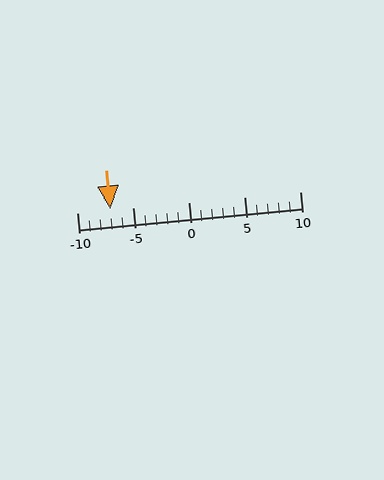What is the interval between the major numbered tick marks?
The major tick marks are spaced 5 units apart.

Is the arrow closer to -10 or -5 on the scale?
The arrow is closer to -5.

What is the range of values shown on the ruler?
The ruler shows values from -10 to 10.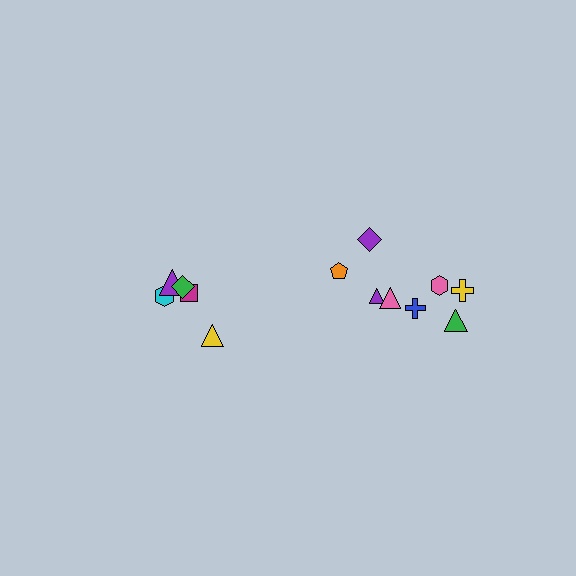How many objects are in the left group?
There are 5 objects.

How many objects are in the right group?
There are 8 objects.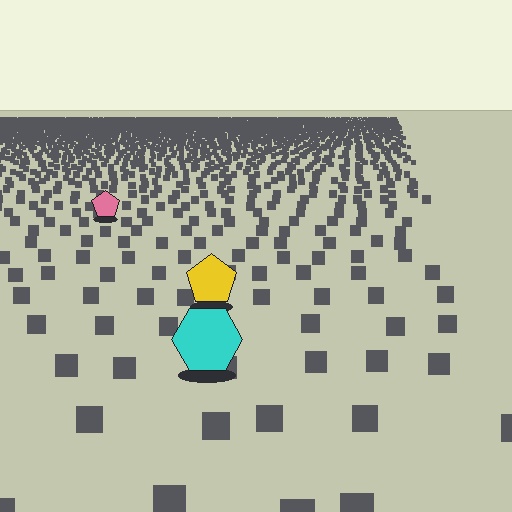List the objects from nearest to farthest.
From nearest to farthest: the cyan hexagon, the yellow pentagon, the pink pentagon.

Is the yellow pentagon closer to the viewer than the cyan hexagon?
No. The cyan hexagon is closer — you can tell from the texture gradient: the ground texture is coarser near it.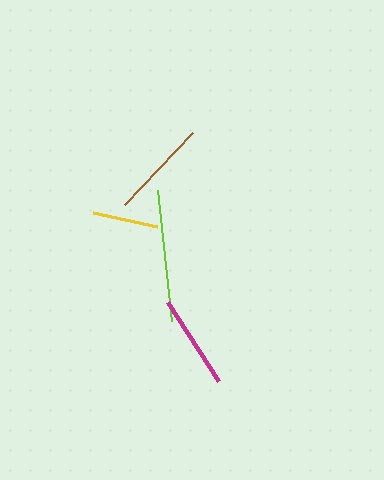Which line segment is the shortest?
The yellow line is the shortest at approximately 65 pixels.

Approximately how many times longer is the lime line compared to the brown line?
The lime line is approximately 1.3 times the length of the brown line.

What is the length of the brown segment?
The brown segment is approximately 99 pixels long.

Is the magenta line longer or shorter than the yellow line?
The magenta line is longer than the yellow line.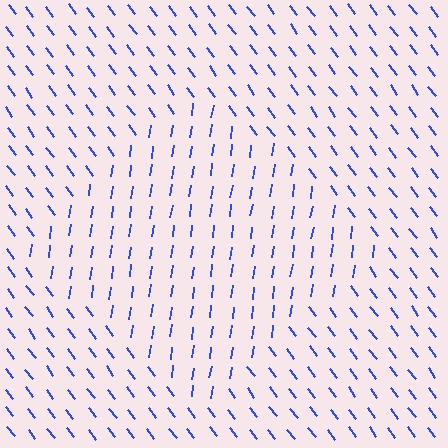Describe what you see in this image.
The image is filled with small blue line segments. A diamond region in the image has lines oriented differently from the surrounding lines, creating a visible texture boundary.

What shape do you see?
I see a diamond.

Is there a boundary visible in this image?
Yes, there is a texture boundary formed by a change in line orientation.